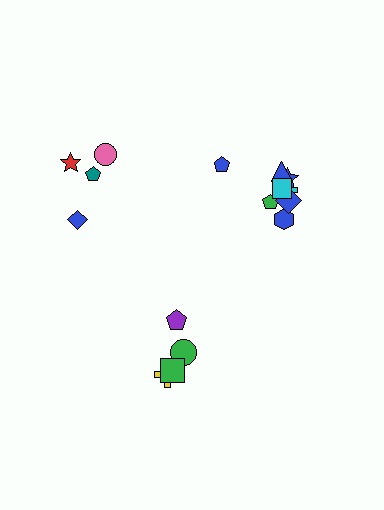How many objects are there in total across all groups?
There are 16 objects.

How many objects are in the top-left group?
There are 4 objects.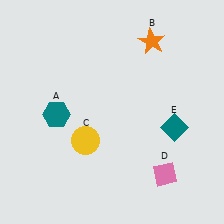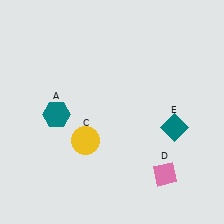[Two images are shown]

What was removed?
The orange star (B) was removed in Image 2.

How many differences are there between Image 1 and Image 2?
There is 1 difference between the two images.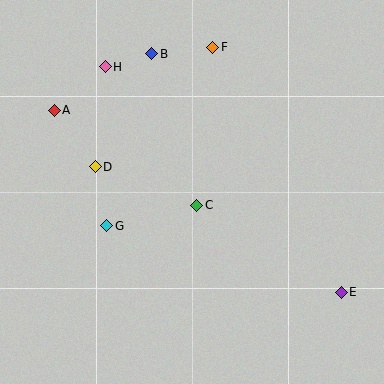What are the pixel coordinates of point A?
Point A is at (54, 110).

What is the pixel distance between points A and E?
The distance between A and E is 340 pixels.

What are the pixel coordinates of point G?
Point G is at (107, 226).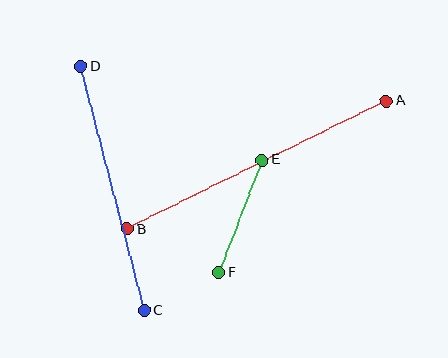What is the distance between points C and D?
The distance is approximately 252 pixels.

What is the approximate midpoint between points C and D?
The midpoint is at approximately (113, 188) pixels.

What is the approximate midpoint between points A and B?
The midpoint is at approximately (257, 165) pixels.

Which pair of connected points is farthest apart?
Points A and B are farthest apart.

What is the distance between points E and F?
The distance is approximately 121 pixels.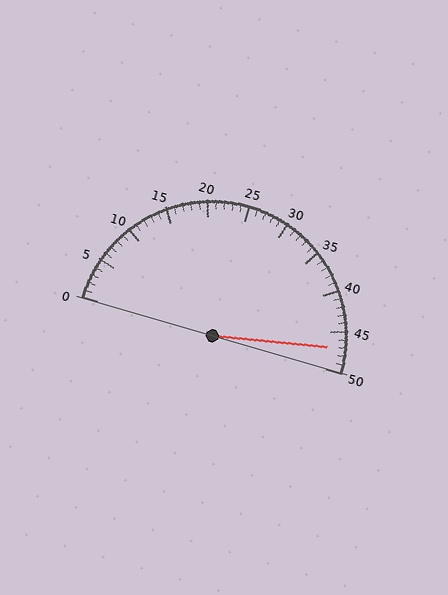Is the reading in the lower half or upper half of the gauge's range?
The reading is in the upper half of the range (0 to 50).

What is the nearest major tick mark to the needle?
The nearest major tick mark is 45.